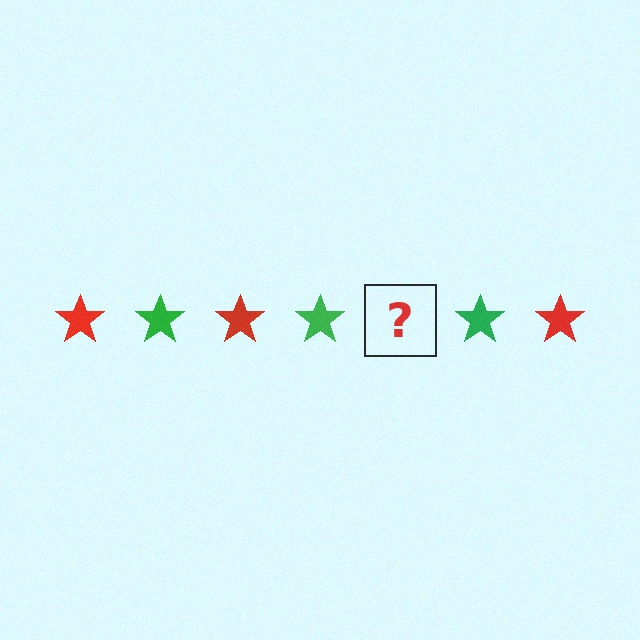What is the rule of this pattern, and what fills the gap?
The rule is that the pattern cycles through red, green stars. The gap should be filled with a red star.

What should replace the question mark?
The question mark should be replaced with a red star.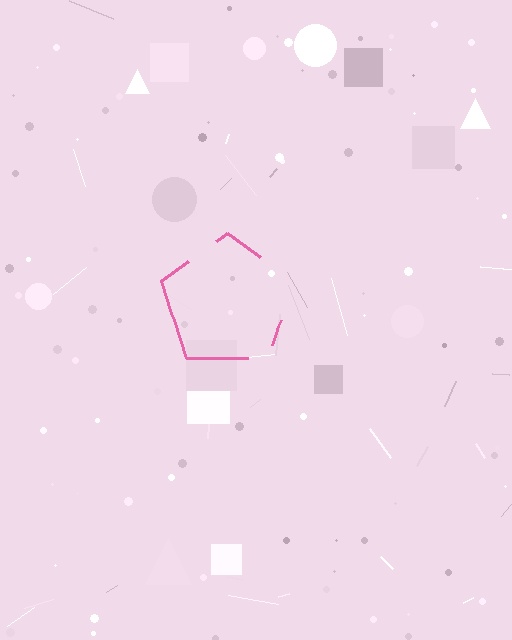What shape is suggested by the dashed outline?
The dashed outline suggests a pentagon.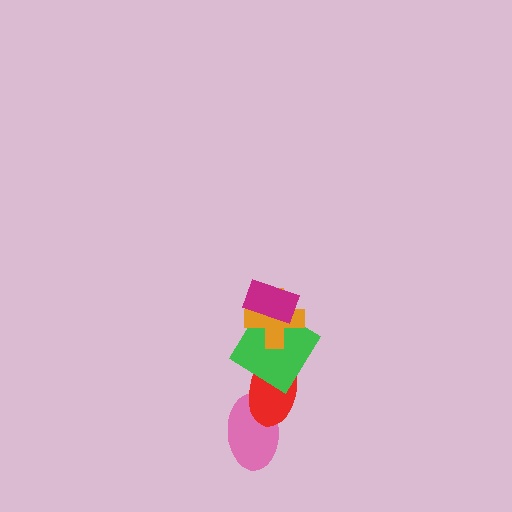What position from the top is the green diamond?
The green diamond is 3rd from the top.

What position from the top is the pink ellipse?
The pink ellipse is 5th from the top.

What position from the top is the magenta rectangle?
The magenta rectangle is 1st from the top.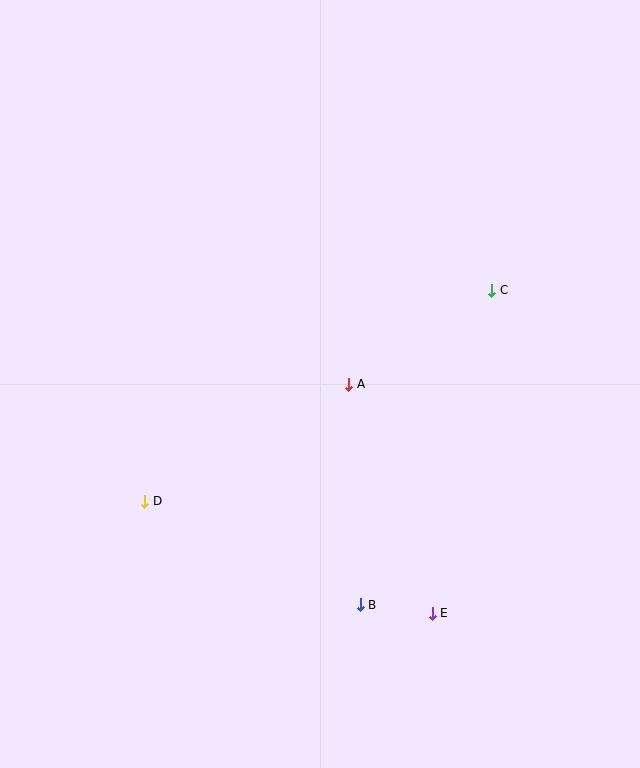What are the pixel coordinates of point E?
Point E is at (432, 613).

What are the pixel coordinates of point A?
Point A is at (349, 384).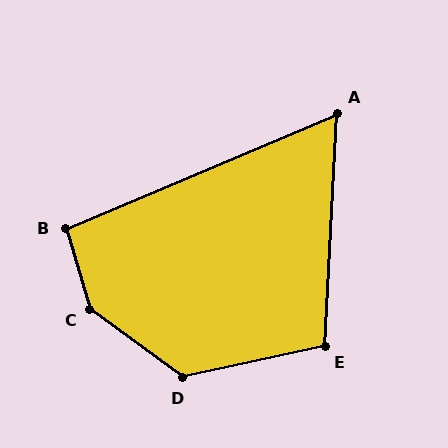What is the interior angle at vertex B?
Approximately 96 degrees (obtuse).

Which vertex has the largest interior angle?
C, at approximately 143 degrees.